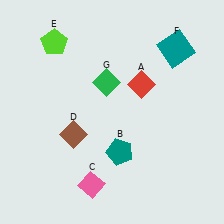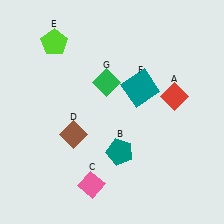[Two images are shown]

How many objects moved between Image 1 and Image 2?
2 objects moved between the two images.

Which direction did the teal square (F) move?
The teal square (F) moved down.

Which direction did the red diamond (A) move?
The red diamond (A) moved right.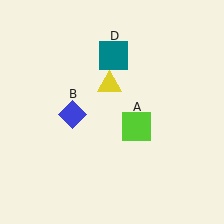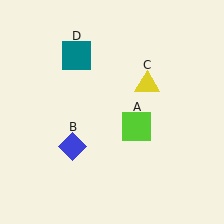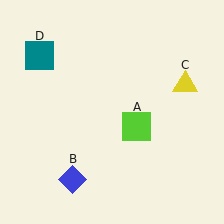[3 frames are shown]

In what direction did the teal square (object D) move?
The teal square (object D) moved left.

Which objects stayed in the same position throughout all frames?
Lime square (object A) remained stationary.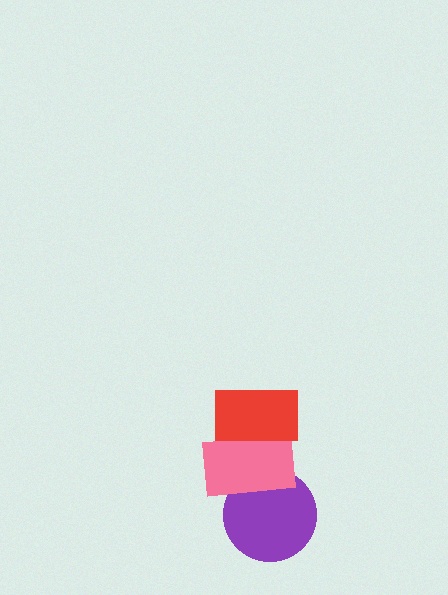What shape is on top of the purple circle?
The pink rectangle is on top of the purple circle.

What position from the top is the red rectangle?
The red rectangle is 1st from the top.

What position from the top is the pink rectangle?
The pink rectangle is 2nd from the top.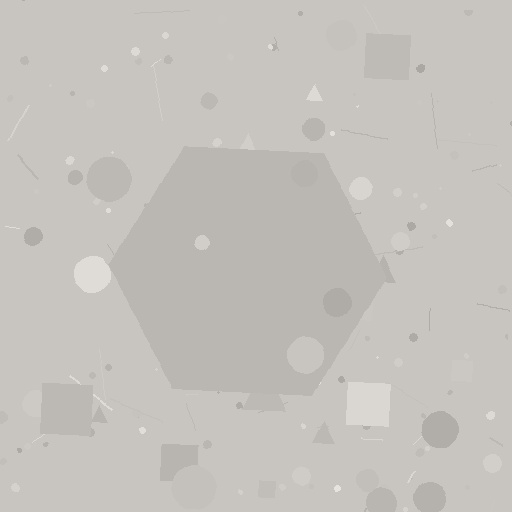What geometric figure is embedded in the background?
A hexagon is embedded in the background.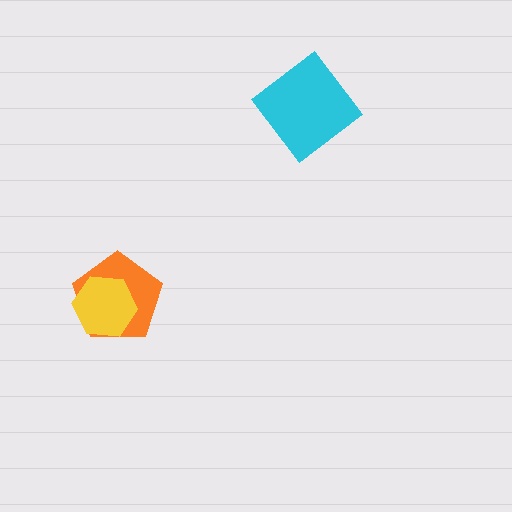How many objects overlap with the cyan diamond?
0 objects overlap with the cyan diamond.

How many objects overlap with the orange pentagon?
1 object overlaps with the orange pentagon.